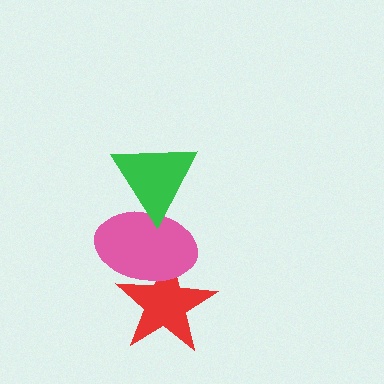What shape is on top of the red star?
The pink ellipse is on top of the red star.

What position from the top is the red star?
The red star is 3rd from the top.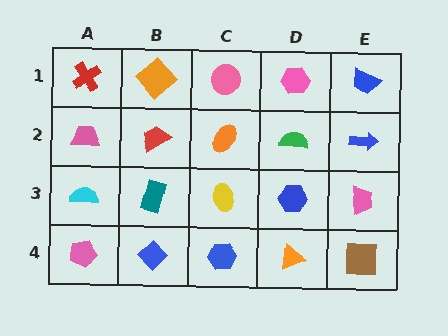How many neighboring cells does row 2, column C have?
4.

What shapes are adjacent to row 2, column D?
A pink hexagon (row 1, column D), a blue hexagon (row 3, column D), an orange ellipse (row 2, column C), a blue arrow (row 2, column E).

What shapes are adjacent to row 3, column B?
A red trapezoid (row 2, column B), a blue diamond (row 4, column B), a cyan semicircle (row 3, column A), a yellow ellipse (row 3, column C).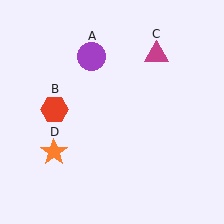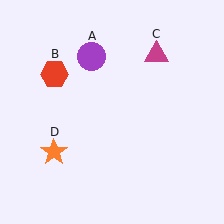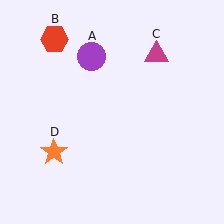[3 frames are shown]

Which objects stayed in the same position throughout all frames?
Purple circle (object A) and magenta triangle (object C) and orange star (object D) remained stationary.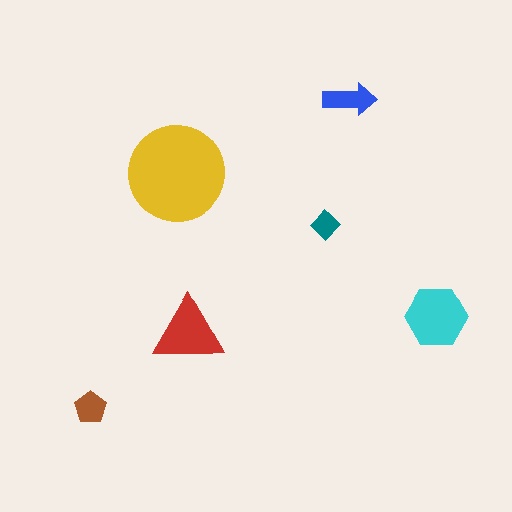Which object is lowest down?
The brown pentagon is bottommost.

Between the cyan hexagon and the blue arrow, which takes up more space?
The cyan hexagon.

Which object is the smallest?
The teal diamond.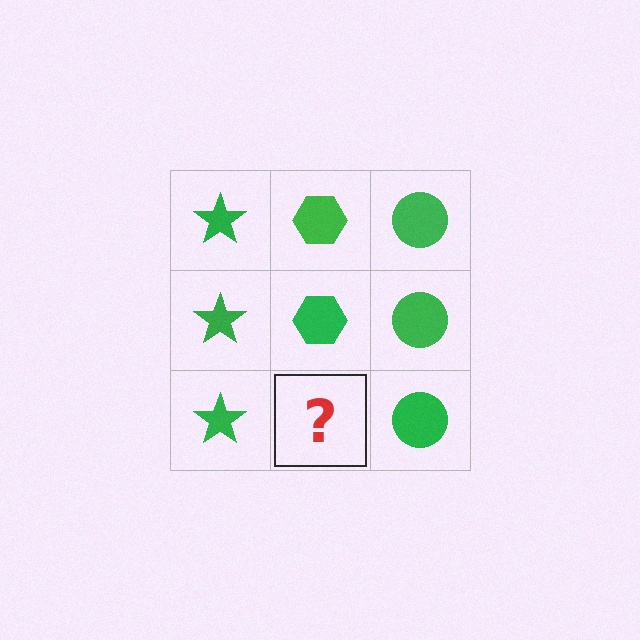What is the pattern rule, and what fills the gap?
The rule is that each column has a consistent shape. The gap should be filled with a green hexagon.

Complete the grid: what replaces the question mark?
The question mark should be replaced with a green hexagon.